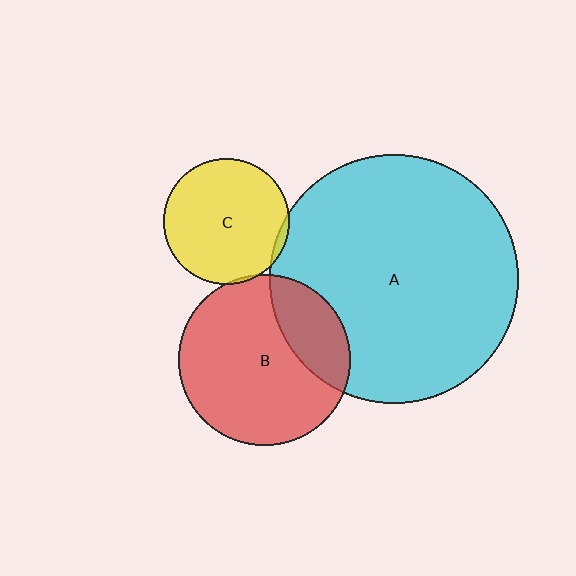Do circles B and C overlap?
Yes.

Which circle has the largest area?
Circle A (cyan).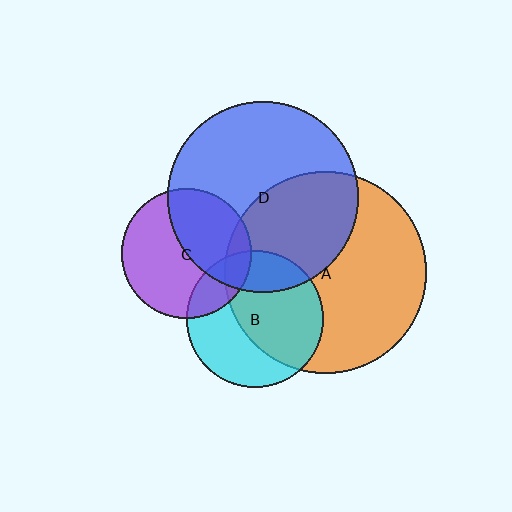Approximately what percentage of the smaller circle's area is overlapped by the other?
Approximately 20%.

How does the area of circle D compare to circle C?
Approximately 2.2 times.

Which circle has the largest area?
Circle A (orange).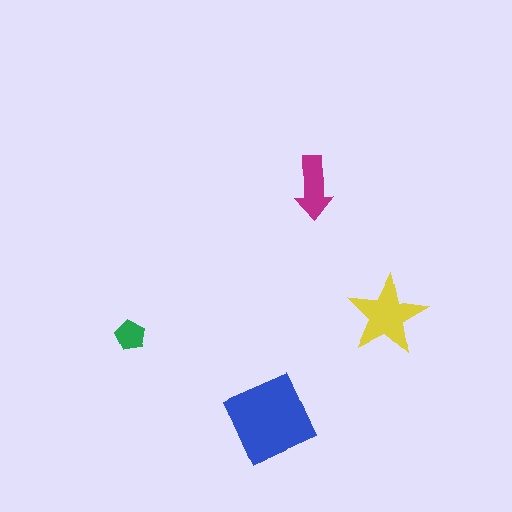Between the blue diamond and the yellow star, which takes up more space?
The blue diamond.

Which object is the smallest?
The green pentagon.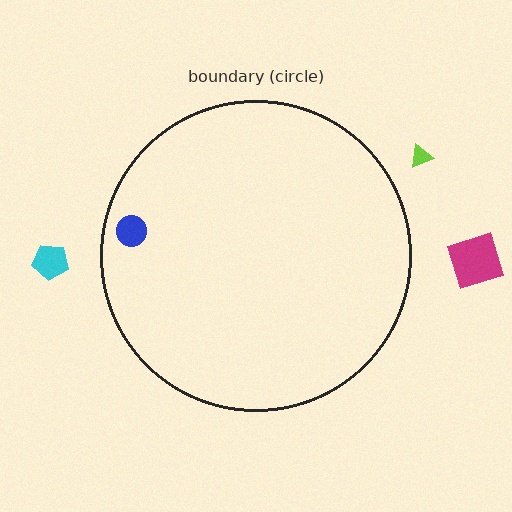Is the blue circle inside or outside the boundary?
Inside.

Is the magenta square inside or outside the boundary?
Outside.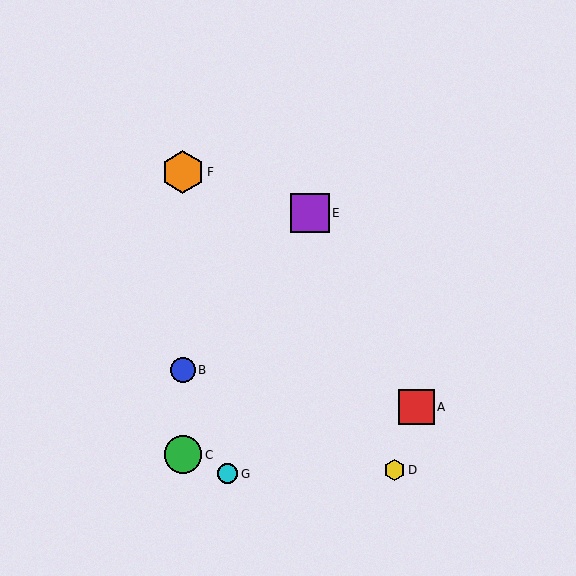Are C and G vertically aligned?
No, C is at x≈183 and G is at x≈228.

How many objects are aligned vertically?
3 objects (B, C, F) are aligned vertically.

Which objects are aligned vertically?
Objects B, C, F are aligned vertically.